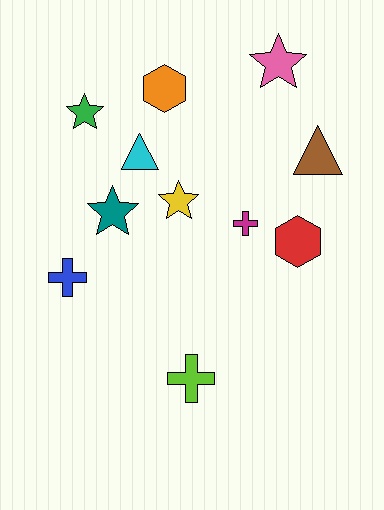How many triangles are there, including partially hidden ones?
There are 2 triangles.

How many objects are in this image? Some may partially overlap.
There are 11 objects.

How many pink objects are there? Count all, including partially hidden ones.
There is 1 pink object.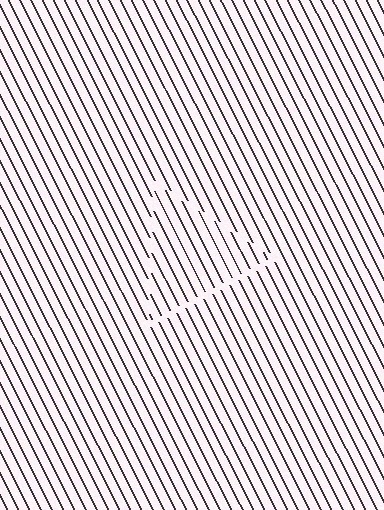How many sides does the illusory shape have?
3 sides — the line-ends trace a triangle.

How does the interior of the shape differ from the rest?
The interior of the shape contains the same grating, shifted by half a period — the contour is defined by the phase discontinuity where line-ends from the inner and outer gratings abut.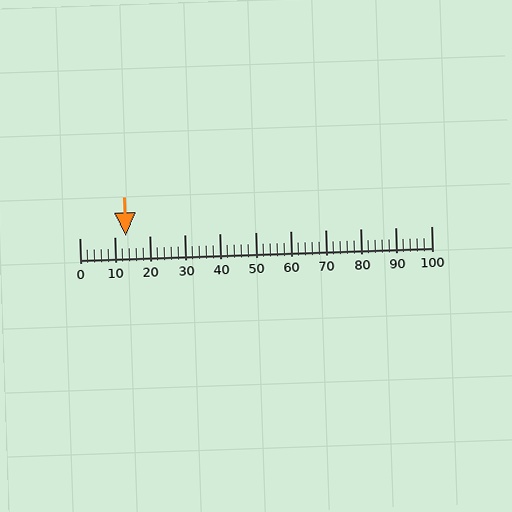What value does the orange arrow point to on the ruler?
The orange arrow points to approximately 13.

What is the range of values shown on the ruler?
The ruler shows values from 0 to 100.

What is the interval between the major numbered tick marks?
The major tick marks are spaced 10 units apart.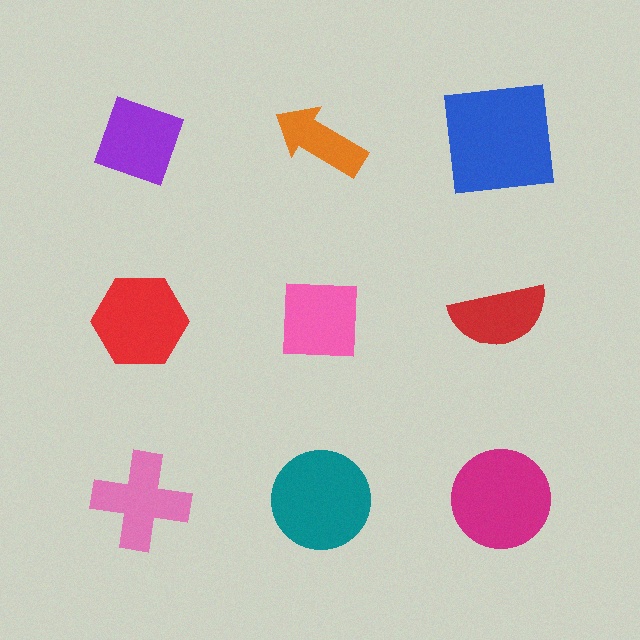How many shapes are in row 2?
3 shapes.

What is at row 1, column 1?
A purple diamond.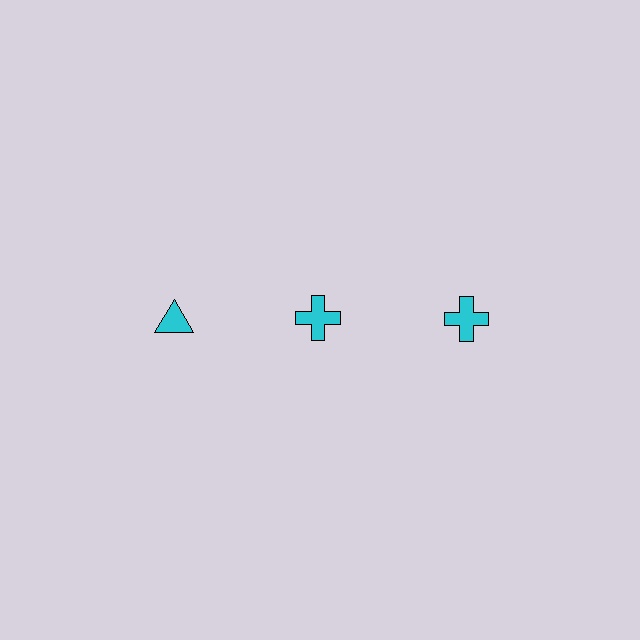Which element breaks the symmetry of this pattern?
The cyan triangle in the top row, leftmost column breaks the symmetry. All other shapes are cyan crosses.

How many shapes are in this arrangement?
There are 3 shapes arranged in a grid pattern.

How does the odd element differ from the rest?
It has a different shape: triangle instead of cross.